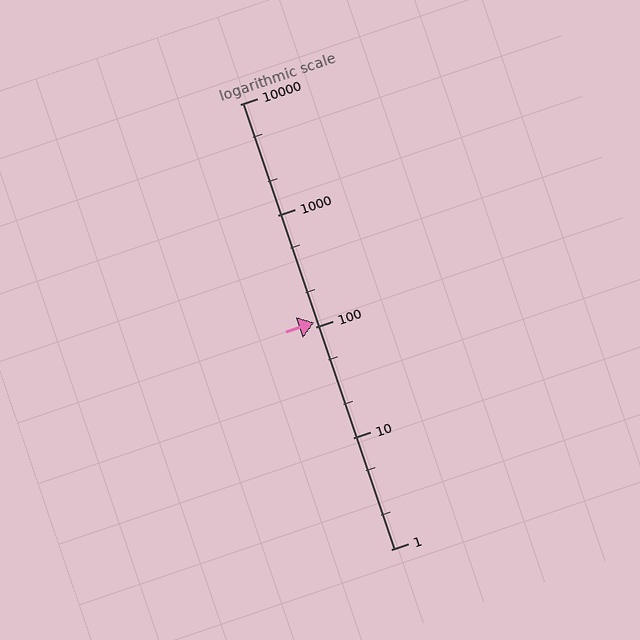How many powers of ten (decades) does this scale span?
The scale spans 4 decades, from 1 to 10000.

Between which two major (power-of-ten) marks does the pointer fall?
The pointer is between 100 and 1000.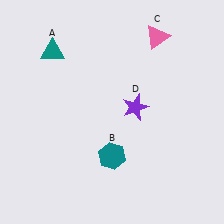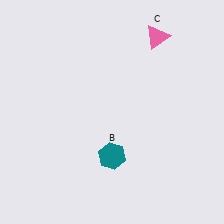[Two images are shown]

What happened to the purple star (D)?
The purple star (D) was removed in Image 2. It was in the top-right area of Image 1.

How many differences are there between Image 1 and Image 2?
There are 2 differences between the two images.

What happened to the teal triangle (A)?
The teal triangle (A) was removed in Image 2. It was in the top-left area of Image 1.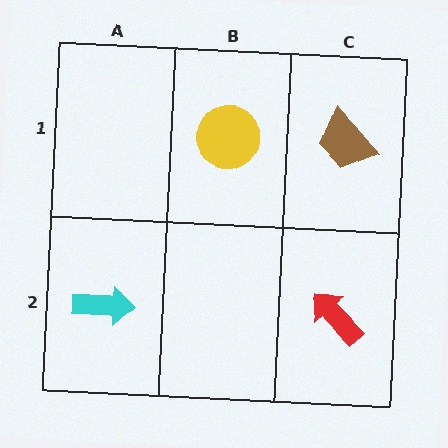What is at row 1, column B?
A yellow circle.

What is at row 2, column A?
A cyan arrow.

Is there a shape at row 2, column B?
No, that cell is empty.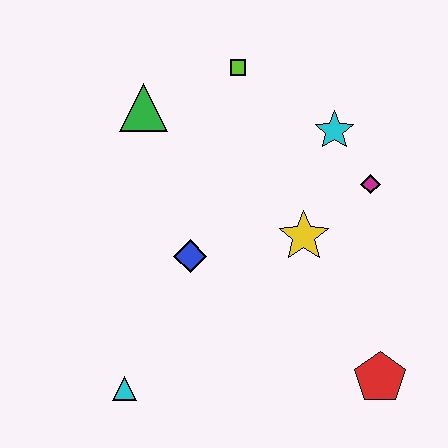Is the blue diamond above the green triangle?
No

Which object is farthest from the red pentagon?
The green triangle is farthest from the red pentagon.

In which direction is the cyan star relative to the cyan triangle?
The cyan star is above the cyan triangle.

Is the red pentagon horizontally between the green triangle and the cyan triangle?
No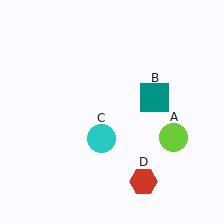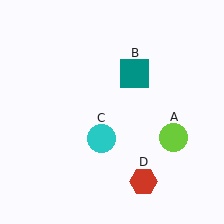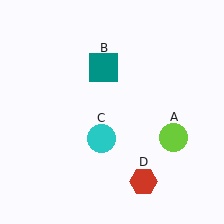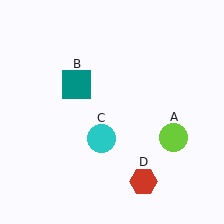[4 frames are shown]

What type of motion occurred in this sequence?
The teal square (object B) rotated counterclockwise around the center of the scene.